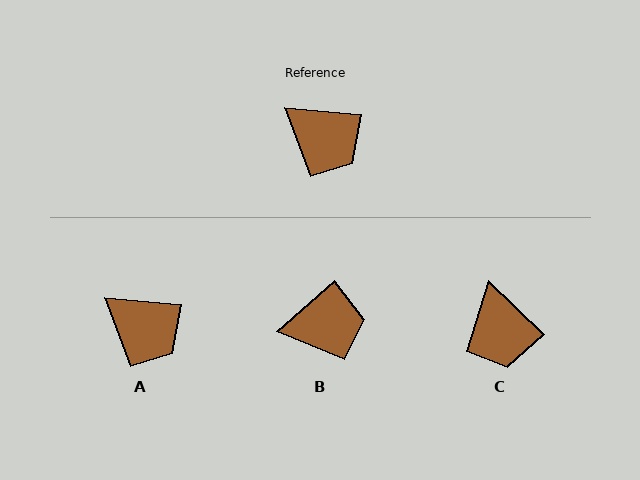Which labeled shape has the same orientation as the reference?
A.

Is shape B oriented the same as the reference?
No, it is off by about 47 degrees.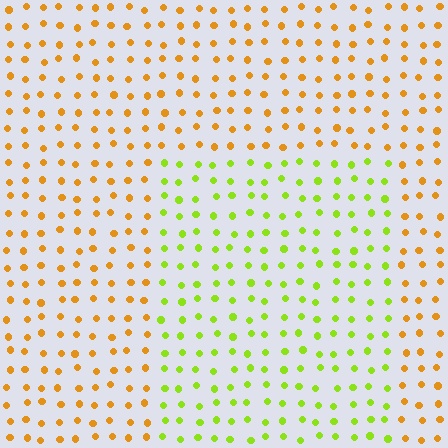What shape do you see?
I see a rectangle.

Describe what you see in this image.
The image is filled with small orange elements in a uniform arrangement. A rectangle-shaped region is visible where the elements are tinted to a slightly different hue, forming a subtle color boundary.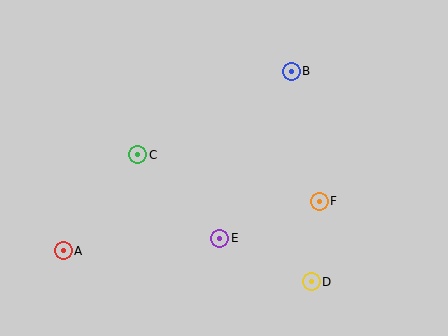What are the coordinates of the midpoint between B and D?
The midpoint between B and D is at (301, 176).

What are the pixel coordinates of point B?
Point B is at (291, 71).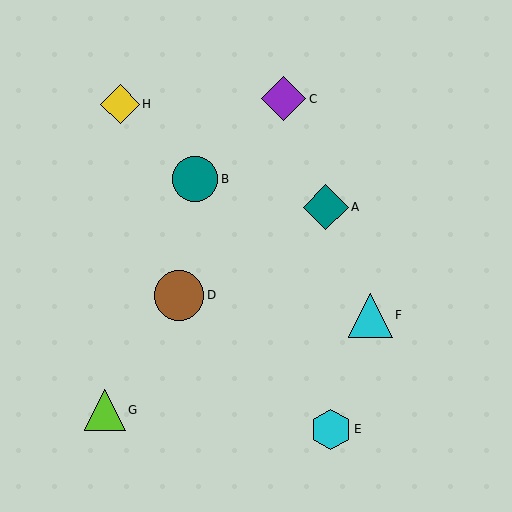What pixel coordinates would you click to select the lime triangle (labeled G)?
Click at (105, 410) to select the lime triangle G.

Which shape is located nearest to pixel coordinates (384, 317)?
The cyan triangle (labeled F) at (370, 315) is nearest to that location.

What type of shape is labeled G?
Shape G is a lime triangle.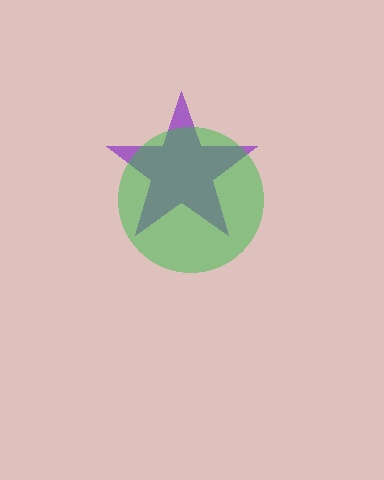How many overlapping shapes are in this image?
There are 2 overlapping shapes in the image.